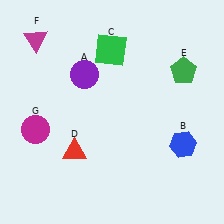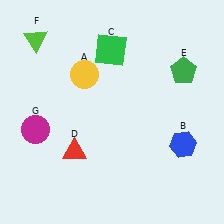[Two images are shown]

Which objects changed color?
A changed from purple to yellow. F changed from magenta to lime.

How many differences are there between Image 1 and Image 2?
There are 2 differences between the two images.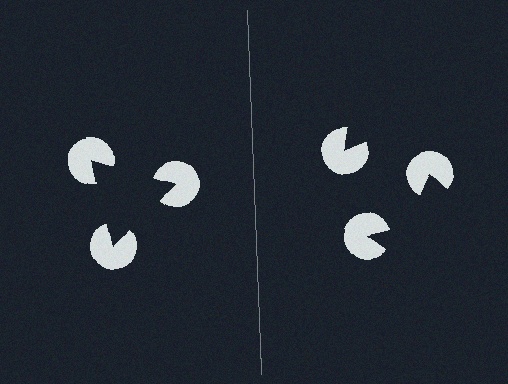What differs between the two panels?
The pac-man discs are positioned identically on both sides; only the wedge orientations differ. On the left they align to a triangle; on the right they are misaligned.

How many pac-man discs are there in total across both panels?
6 — 3 on each side.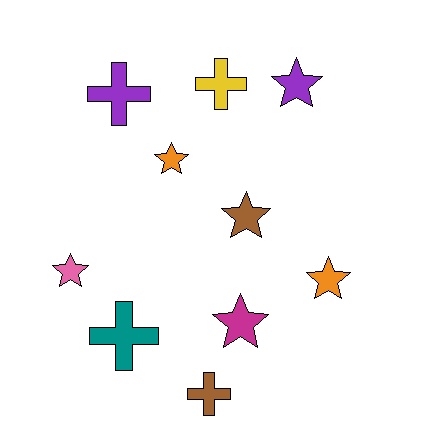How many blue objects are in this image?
There are no blue objects.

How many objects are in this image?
There are 10 objects.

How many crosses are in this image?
There are 4 crosses.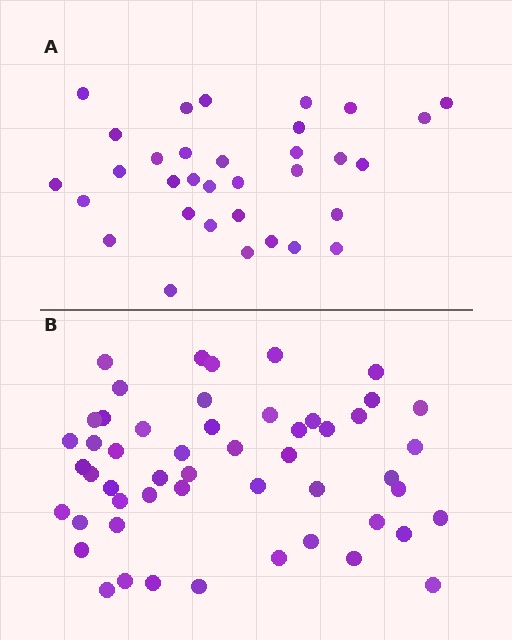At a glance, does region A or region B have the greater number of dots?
Region B (the bottom region) has more dots.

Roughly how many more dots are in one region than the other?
Region B has approximately 20 more dots than region A.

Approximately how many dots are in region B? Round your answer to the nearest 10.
About 50 dots. (The exact count is 52, which rounds to 50.)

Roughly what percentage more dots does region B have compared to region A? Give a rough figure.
About 60% more.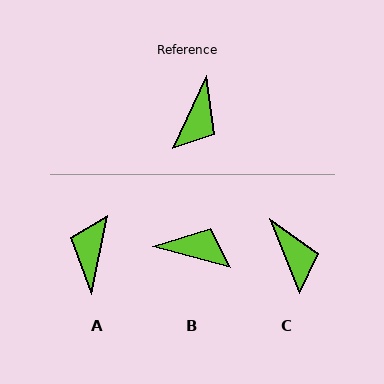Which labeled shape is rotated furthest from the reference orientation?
A, about 167 degrees away.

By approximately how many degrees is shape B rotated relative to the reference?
Approximately 100 degrees counter-clockwise.